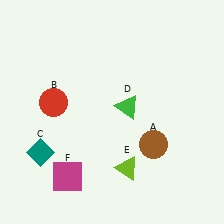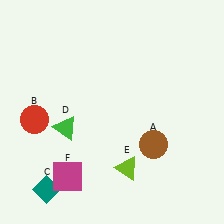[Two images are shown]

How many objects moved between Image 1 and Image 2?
3 objects moved between the two images.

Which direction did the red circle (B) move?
The red circle (B) moved left.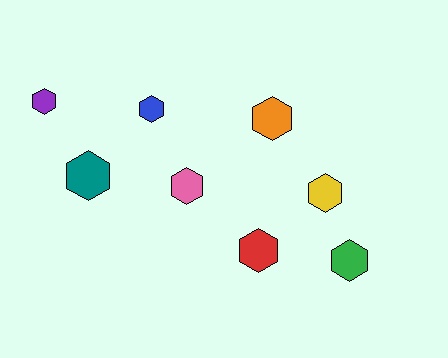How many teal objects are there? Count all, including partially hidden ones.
There is 1 teal object.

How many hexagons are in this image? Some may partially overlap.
There are 8 hexagons.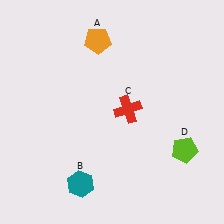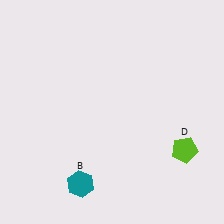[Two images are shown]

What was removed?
The red cross (C), the orange pentagon (A) were removed in Image 2.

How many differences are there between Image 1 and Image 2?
There are 2 differences between the two images.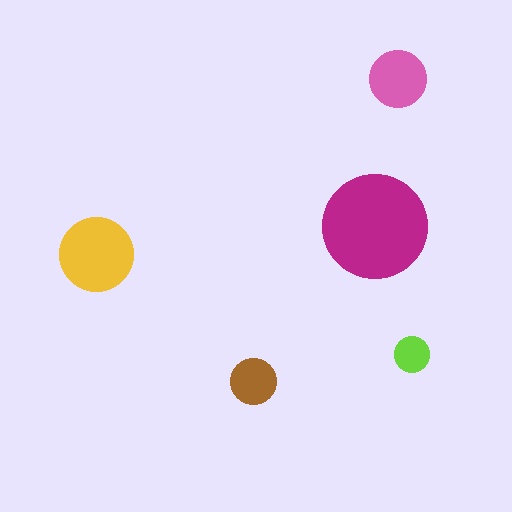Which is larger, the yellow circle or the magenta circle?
The magenta one.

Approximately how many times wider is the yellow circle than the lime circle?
About 2 times wider.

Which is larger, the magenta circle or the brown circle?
The magenta one.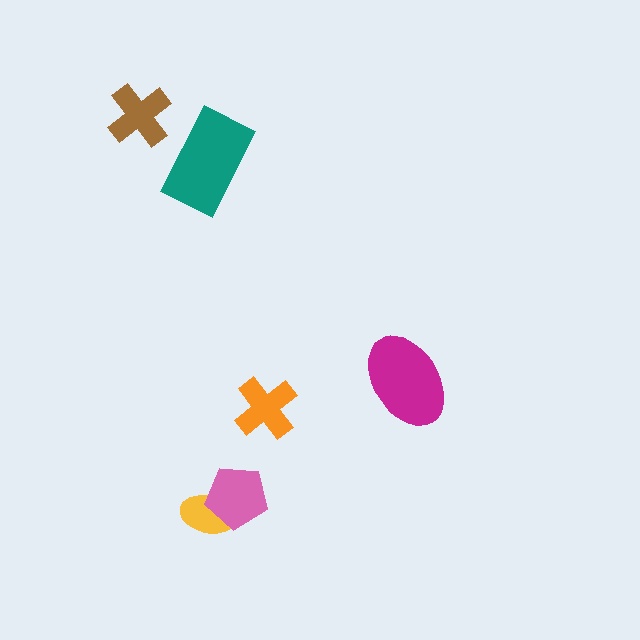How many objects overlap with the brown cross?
0 objects overlap with the brown cross.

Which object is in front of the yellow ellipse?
The pink pentagon is in front of the yellow ellipse.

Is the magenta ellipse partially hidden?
No, no other shape covers it.